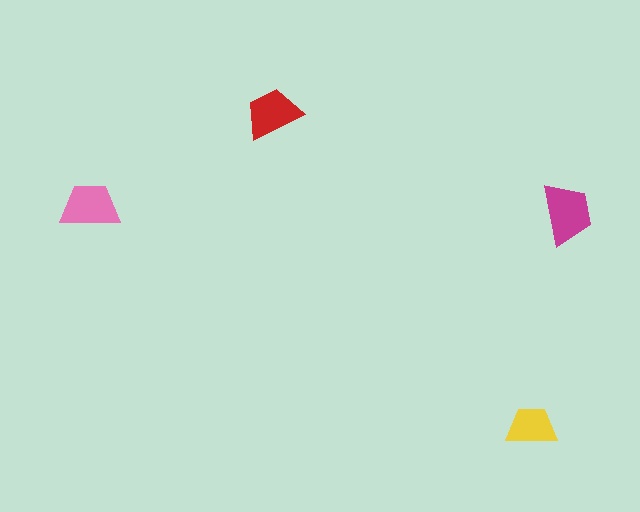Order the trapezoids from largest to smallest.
the magenta one, the pink one, the red one, the yellow one.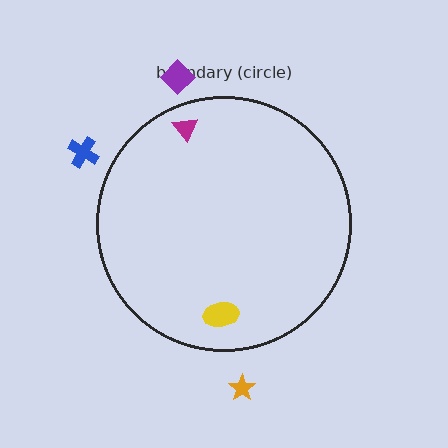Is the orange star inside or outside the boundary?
Outside.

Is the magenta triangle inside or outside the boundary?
Inside.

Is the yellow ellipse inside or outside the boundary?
Inside.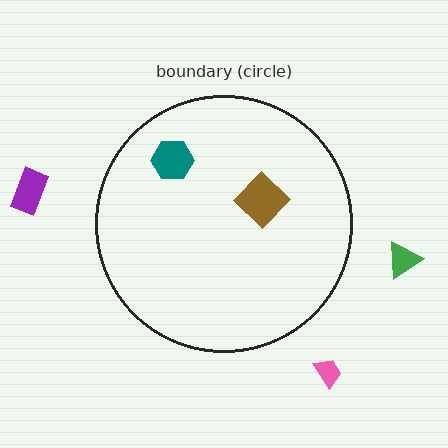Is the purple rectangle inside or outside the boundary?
Outside.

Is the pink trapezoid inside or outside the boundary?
Outside.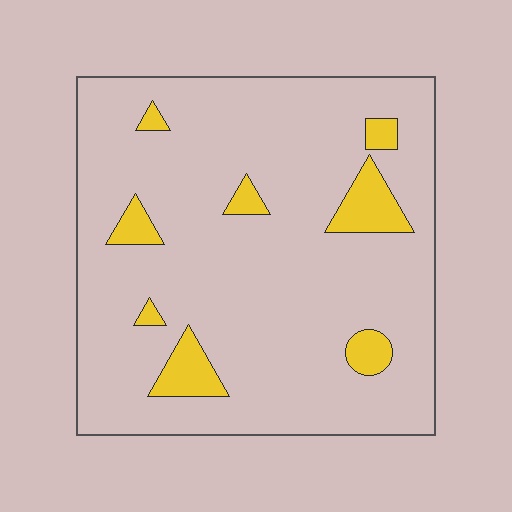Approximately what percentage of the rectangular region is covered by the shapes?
Approximately 10%.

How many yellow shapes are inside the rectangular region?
8.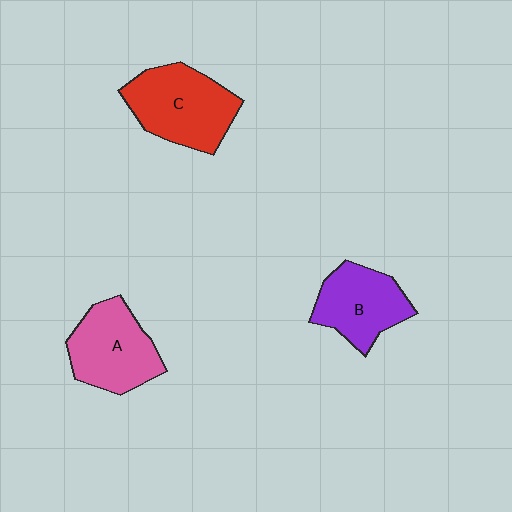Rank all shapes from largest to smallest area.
From largest to smallest: C (red), A (pink), B (purple).